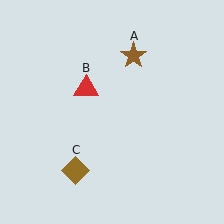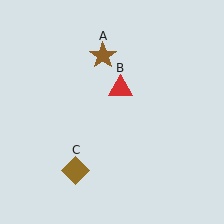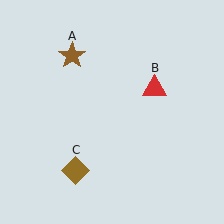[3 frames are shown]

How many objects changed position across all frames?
2 objects changed position: brown star (object A), red triangle (object B).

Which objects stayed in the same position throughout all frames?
Brown diamond (object C) remained stationary.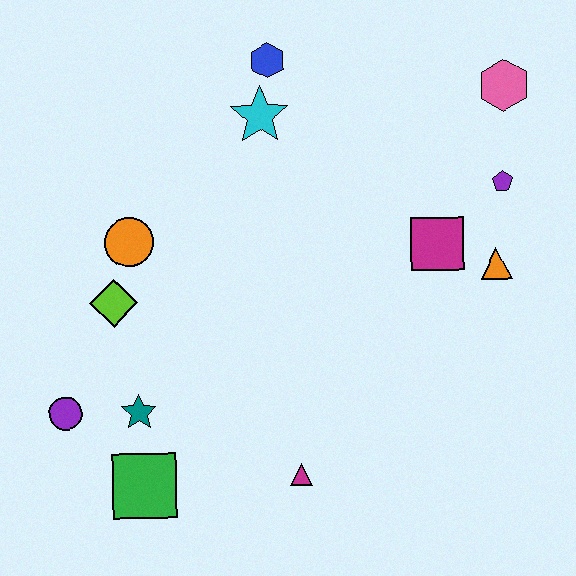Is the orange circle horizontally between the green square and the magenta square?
No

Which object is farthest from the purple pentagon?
The purple circle is farthest from the purple pentagon.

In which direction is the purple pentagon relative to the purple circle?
The purple pentagon is to the right of the purple circle.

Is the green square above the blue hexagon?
No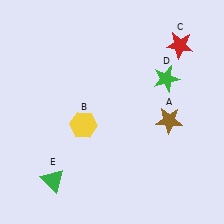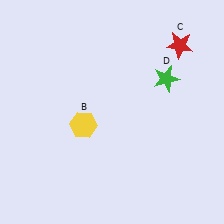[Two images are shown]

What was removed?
The green triangle (E), the brown star (A) were removed in Image 2.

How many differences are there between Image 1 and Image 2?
There are 2 differences between the two images.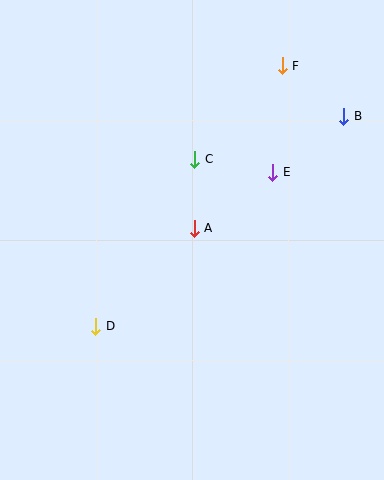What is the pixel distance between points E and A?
The distance between E and A is 96 pixels.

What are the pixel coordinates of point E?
Point E is at (273, 172).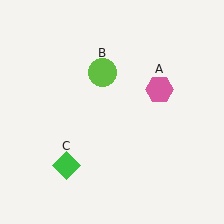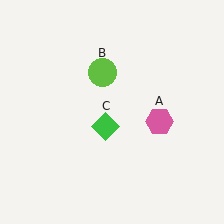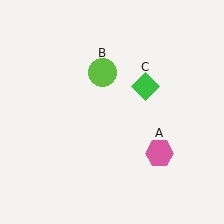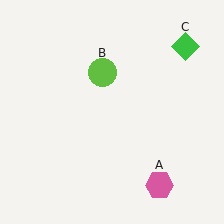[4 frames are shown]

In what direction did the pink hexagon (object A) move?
The pink hexagon (object A) moved down.